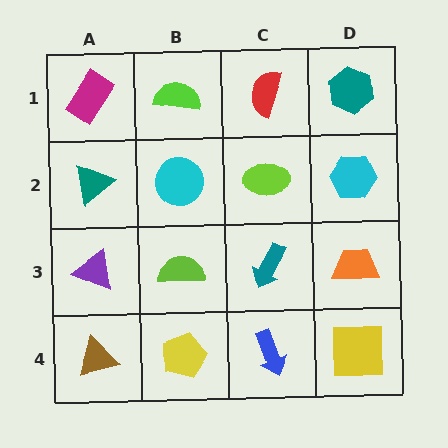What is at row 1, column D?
A teal hexagon.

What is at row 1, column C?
A red semicircle.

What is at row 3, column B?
A lime semicircle.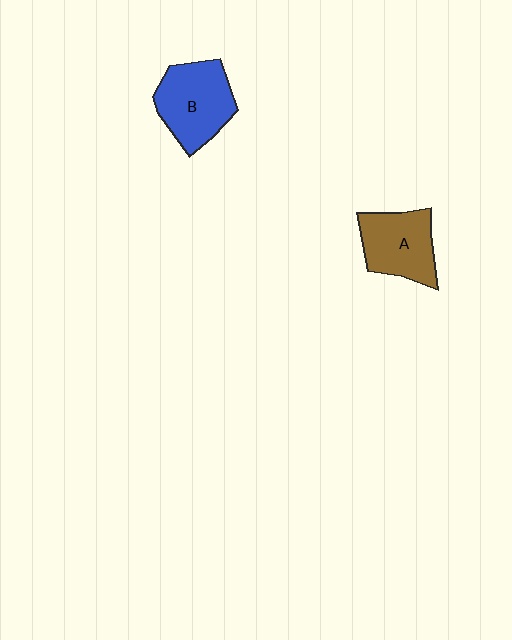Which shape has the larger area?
Shape B (blue).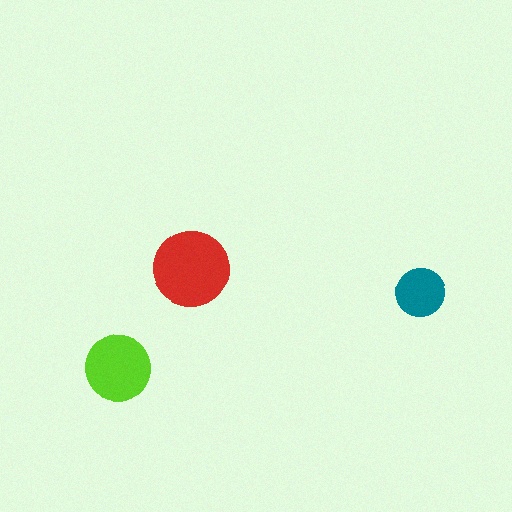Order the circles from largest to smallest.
the red one, the lime one, the teal one.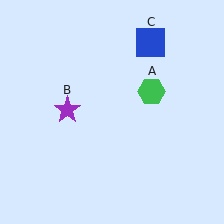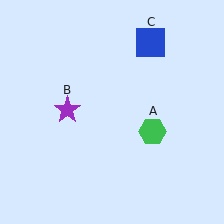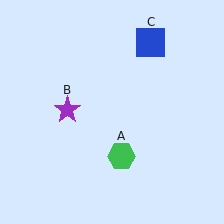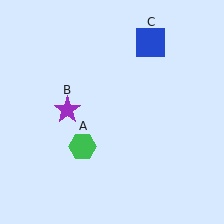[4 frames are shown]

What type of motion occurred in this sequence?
The green hexagon (object A) rotated clockwise around the center of the scene.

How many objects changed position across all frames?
1 object changed position: green hexagon (object A).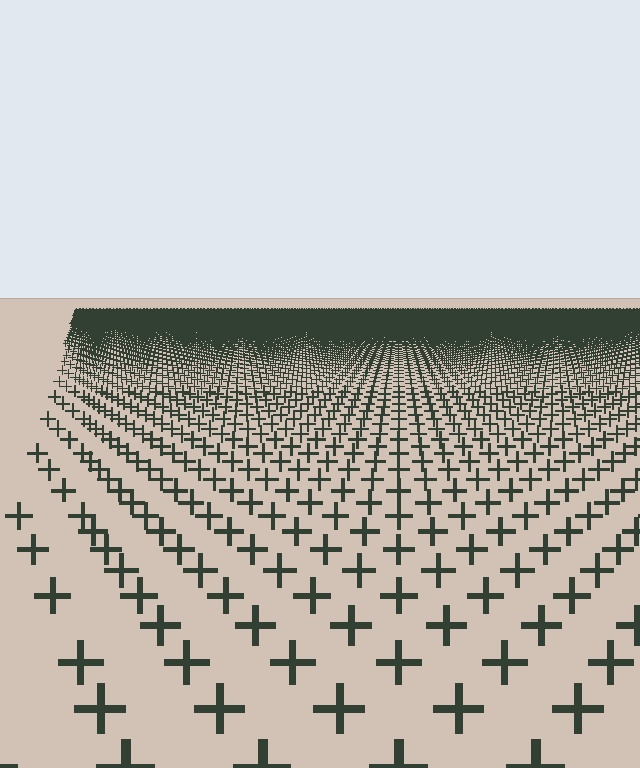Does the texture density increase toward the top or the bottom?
Density increases toward the top.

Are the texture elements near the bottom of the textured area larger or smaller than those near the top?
Larger. Near the bottom, elements are closer to the viewer and appear at a bigger on-screen size.